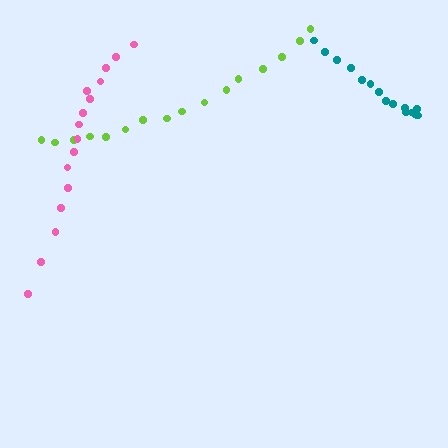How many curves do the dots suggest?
There are 3 distinct paths.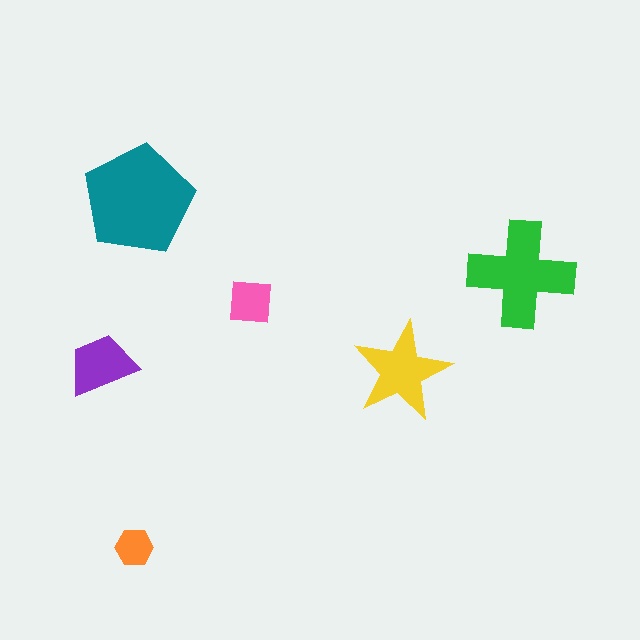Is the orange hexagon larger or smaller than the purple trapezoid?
Smaller.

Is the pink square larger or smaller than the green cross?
Smaller.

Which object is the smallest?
The orange hexagon.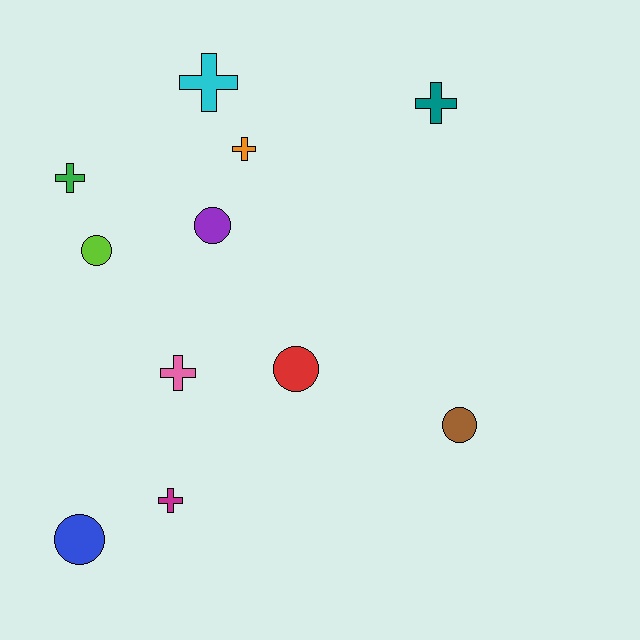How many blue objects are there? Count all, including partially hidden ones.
There is 1 blue object.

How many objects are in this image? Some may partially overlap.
There are 11 objects.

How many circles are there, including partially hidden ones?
There are 5 circles.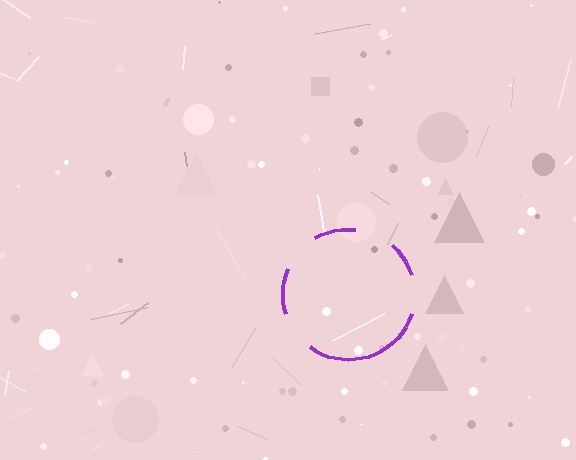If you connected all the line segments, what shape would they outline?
They would outline a circle.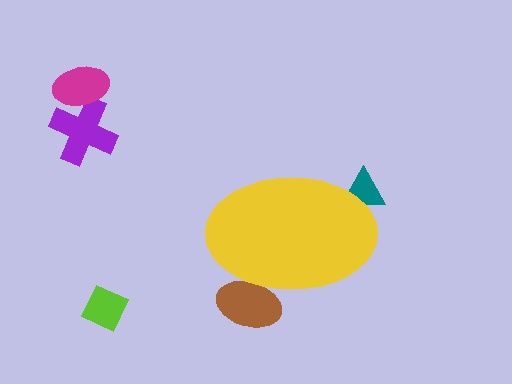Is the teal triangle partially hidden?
Yes, the teal triangle is partially hidden behind the yellow ellipse.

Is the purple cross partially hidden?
No, the purple cross is fully visible.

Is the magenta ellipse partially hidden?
No, the magenta ellipse is fully visible.